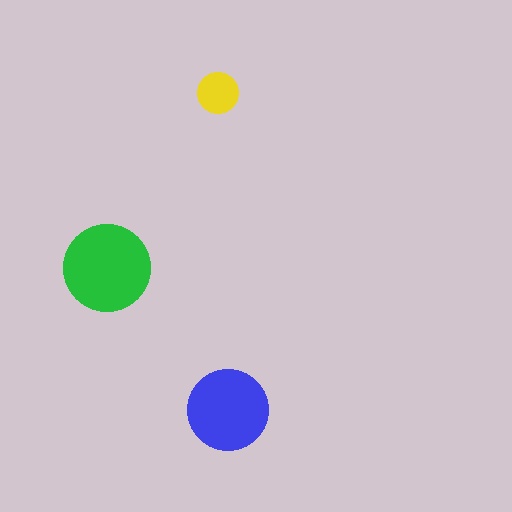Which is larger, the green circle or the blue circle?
The green one.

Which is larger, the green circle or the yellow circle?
The green one.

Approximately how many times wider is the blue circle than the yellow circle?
About 2 times wider.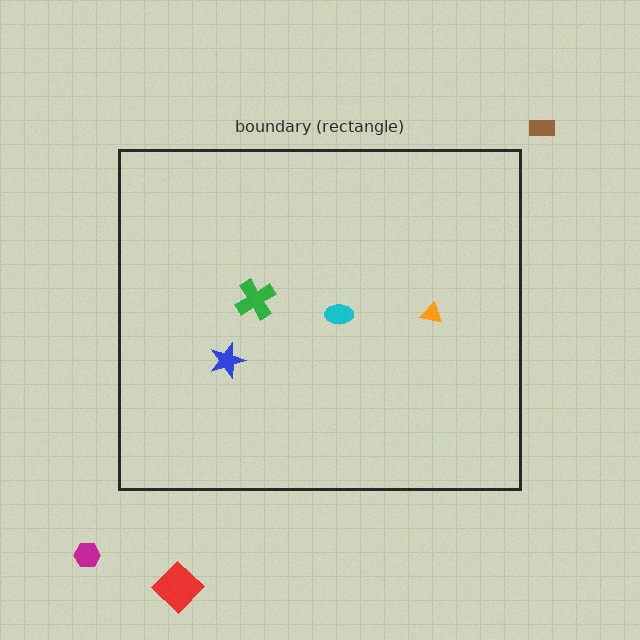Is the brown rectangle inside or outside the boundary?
Outside.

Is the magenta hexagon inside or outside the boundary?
Outside.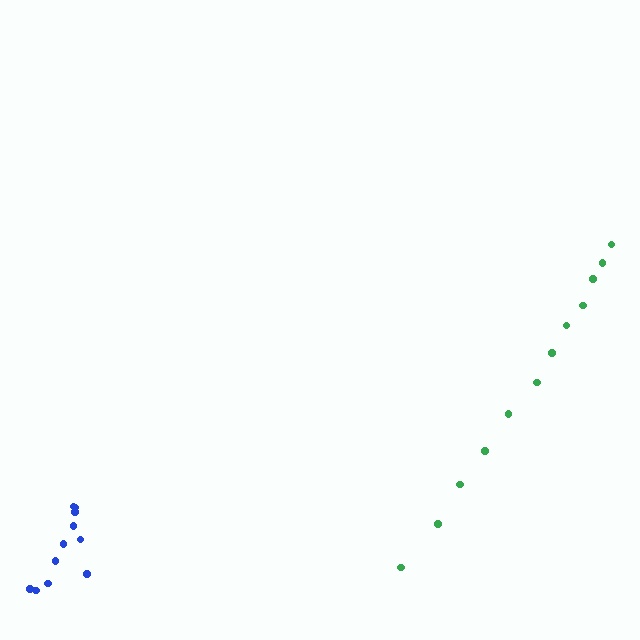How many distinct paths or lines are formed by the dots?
There are 2 distinct paths.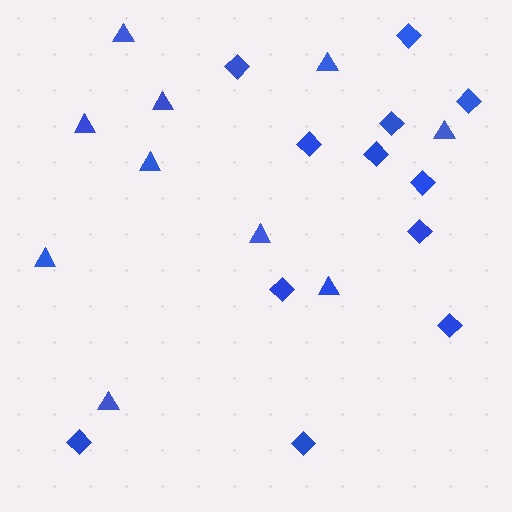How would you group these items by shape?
There are 2 groups: one group of diamonds (12) and one group of triangles (10).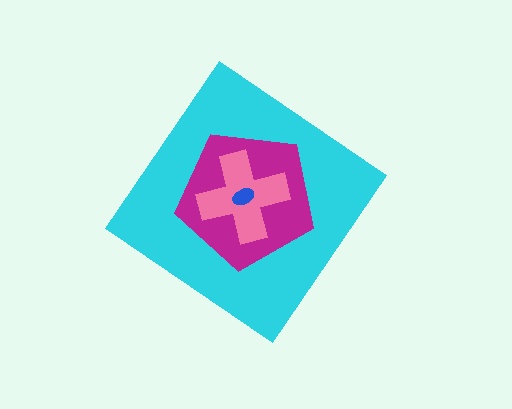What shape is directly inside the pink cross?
The blue ellipse.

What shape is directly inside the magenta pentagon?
The pink cross.